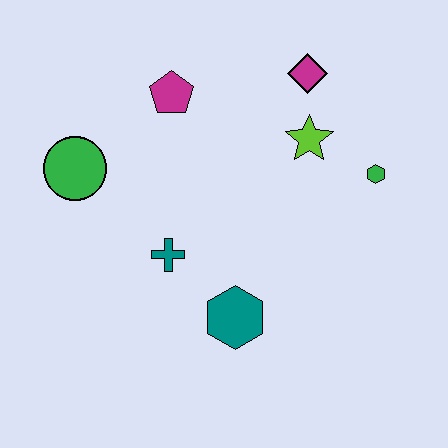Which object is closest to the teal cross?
The teal hexagon is closest to the teal cross.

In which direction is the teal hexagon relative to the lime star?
The teal hexagon is below the lime star.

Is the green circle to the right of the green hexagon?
No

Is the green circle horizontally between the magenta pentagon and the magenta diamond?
No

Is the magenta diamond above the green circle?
Yes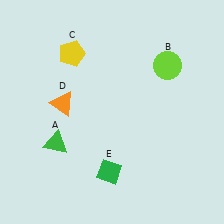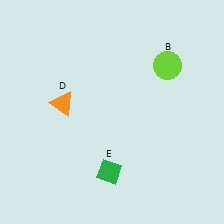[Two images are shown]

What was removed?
The green triangle (A), the yellow pentagon (C) were removed in Image 2.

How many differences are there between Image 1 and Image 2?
There are 2 differences between the two images.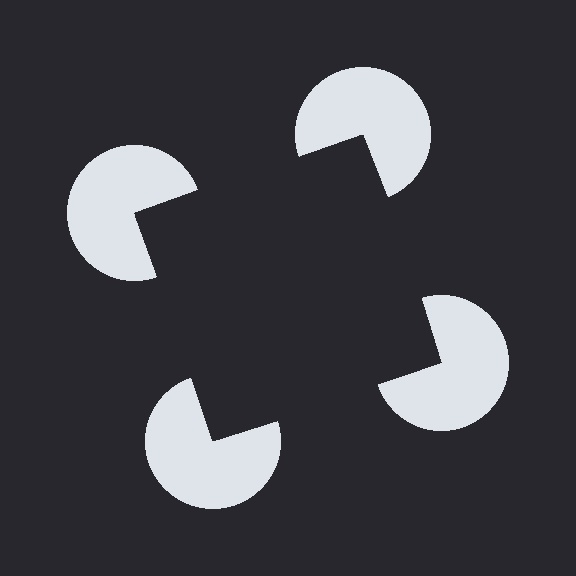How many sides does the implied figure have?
4 sides.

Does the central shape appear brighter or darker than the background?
It typically appears slightly darker than the background, even though no actual brightness change is drawn.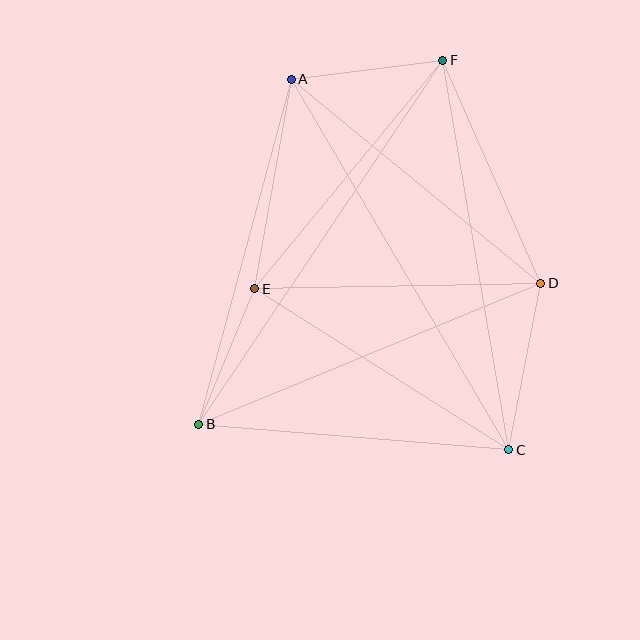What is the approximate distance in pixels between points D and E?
The distance between D and E is approximately 286 pixels.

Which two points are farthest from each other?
Points B and F are farthest from each other.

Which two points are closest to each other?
Points B and E are closest to each other.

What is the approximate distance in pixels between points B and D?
The distance between B and D is approximately 369 pixels.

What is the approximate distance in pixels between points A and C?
The distance between A and C is approximately 430 pixels.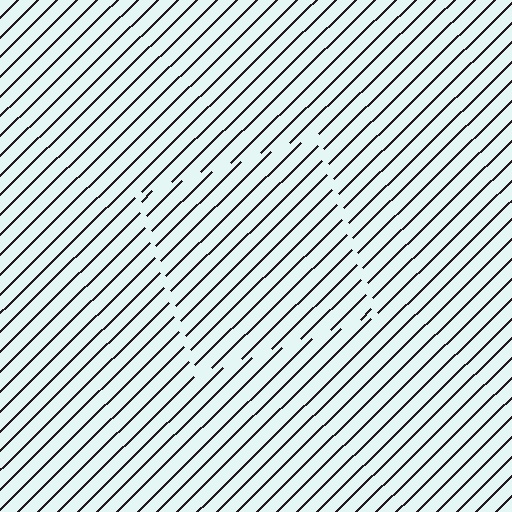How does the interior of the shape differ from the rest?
The interior of the shape contains the same grating, shifted by half a period — the contour is defined by the phase discontinuity where line-ends from the inner and outer gratings abut.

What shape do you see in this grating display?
An illusory square. The interior of the shape contains the same grating, shifted by half a period — the contour is defined by the phase discontinuity where line-ends from the inner and outer gratings abut.